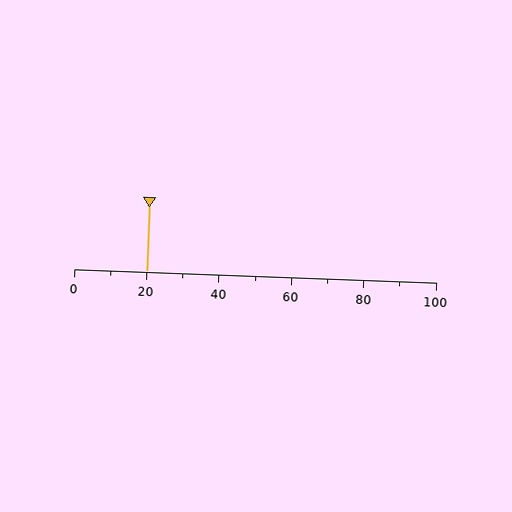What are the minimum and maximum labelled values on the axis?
The axis runs from 0 to 100.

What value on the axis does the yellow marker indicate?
The marker indicates approximately 20.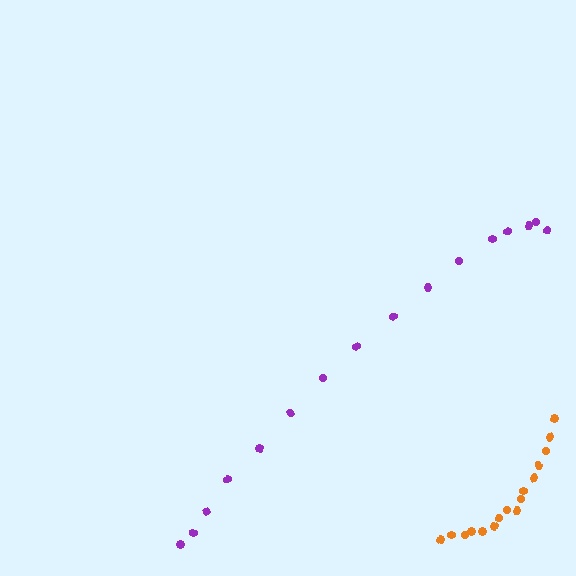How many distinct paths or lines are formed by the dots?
There are 2 distinct paths.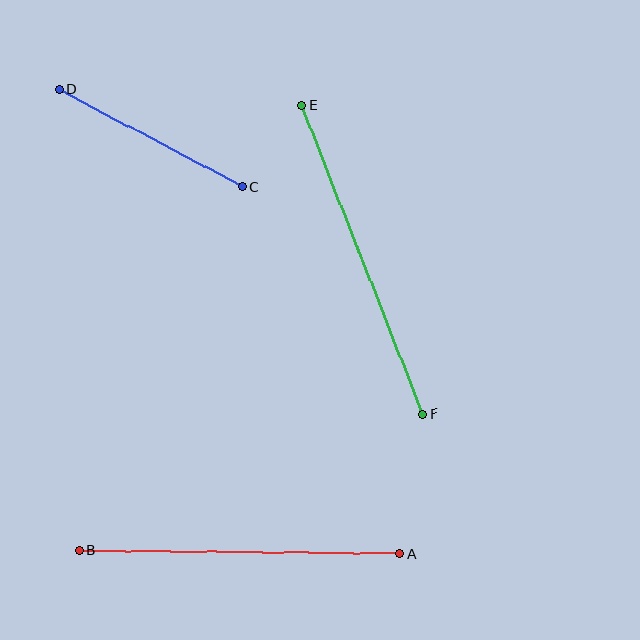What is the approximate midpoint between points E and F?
The midpoint is at approximately (362, 260) pixels.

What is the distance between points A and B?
The distance is approximately 321 pixels.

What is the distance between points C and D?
The distance is approximately 208 pixels.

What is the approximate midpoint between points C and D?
The midpoint is at approximately (151, 138) pixels.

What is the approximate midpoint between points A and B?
The midpoint is at approximately (239, 552) pixels.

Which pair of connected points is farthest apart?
Points E and F are farthest apart.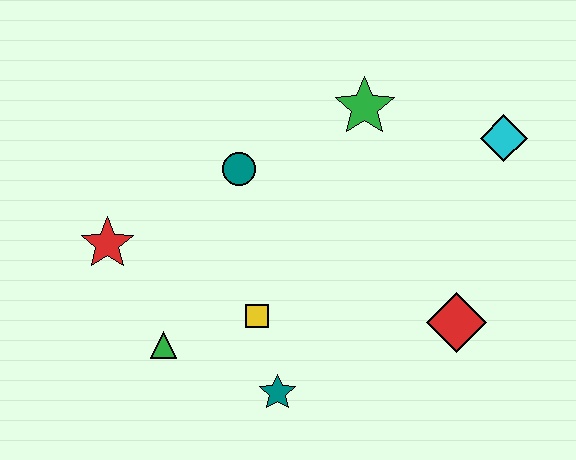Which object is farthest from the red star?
The cyan diamond is farthest from the red star.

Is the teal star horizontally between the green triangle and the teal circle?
No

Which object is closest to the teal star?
The yellow square is closest to the teal star.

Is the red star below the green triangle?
No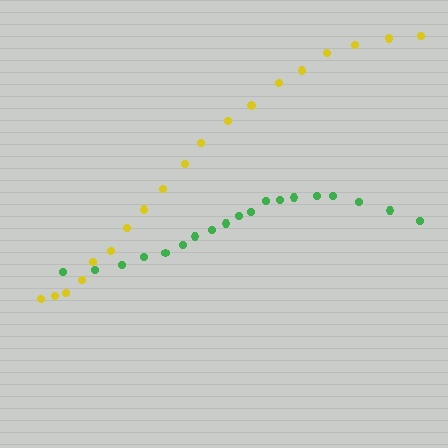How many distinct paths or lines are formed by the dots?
There are 2 distinct paths.